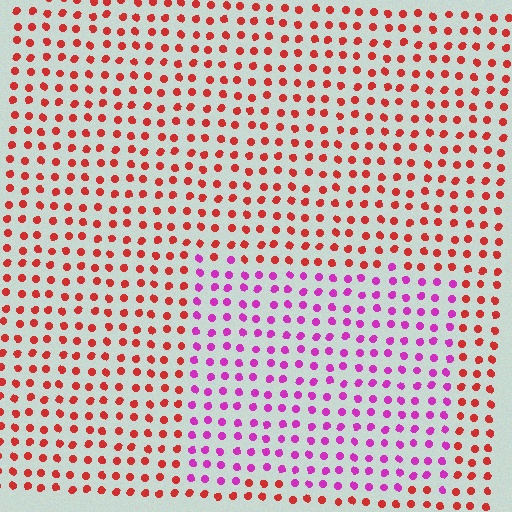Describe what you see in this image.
The image is filled with small red elements in a uniform arrangement. A rectangle-shaped region is visible where the elements are tinted to a slightly different hue, forming a subtle color boundary.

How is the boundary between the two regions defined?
The boundary is defined purely by a slight shift in hue (about 54 degrees). Spacing, size, and orientation are identical on both sides.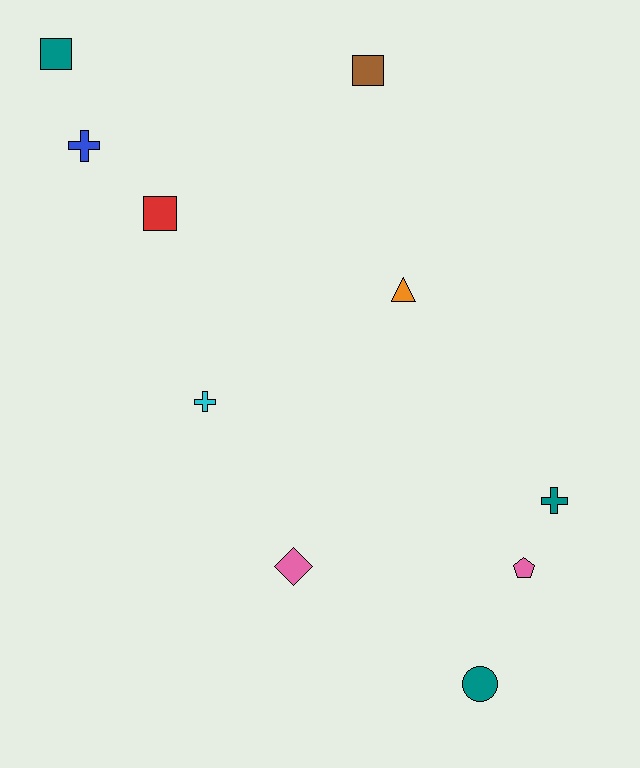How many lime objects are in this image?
There are no lime objects.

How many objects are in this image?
There are 10 objects.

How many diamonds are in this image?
There is 1 diamond.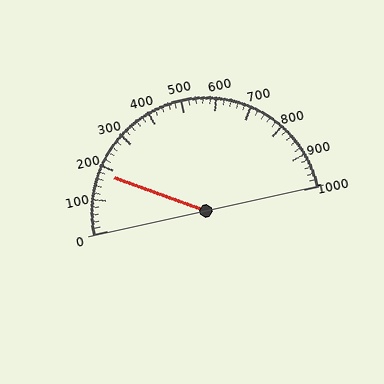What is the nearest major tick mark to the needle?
The nearest major tick mark is 200.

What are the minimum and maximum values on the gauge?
The gauge ranges from 0 to 1000.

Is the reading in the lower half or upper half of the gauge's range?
The reading is in the lower half of the range (0 to 1000).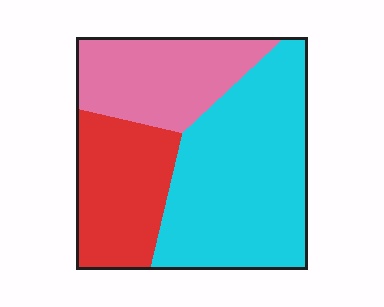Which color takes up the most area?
Cyan, at roughly 50%.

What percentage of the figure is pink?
Pink covers about 25% of the figure.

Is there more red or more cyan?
Cyan.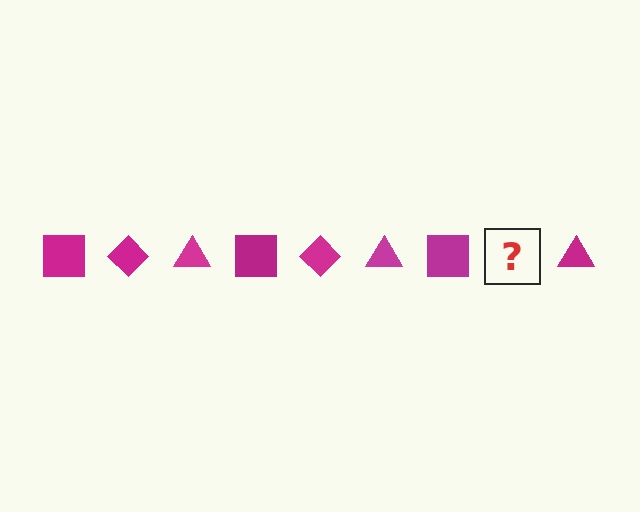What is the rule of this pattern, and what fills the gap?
The rule is that the pattern cycles through square, diamond, triangle shapes in magenta. The gap should be filled with a magenta diamond.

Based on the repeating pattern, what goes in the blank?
The blank should be a magenta diamond.